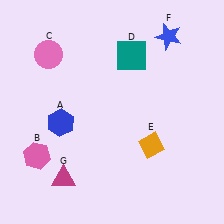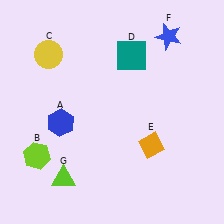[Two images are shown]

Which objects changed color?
B changed from pink to lime. C changed from pink to yellow. G changed from magenta to lime.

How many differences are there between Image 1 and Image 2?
There are 3 differences between the two images.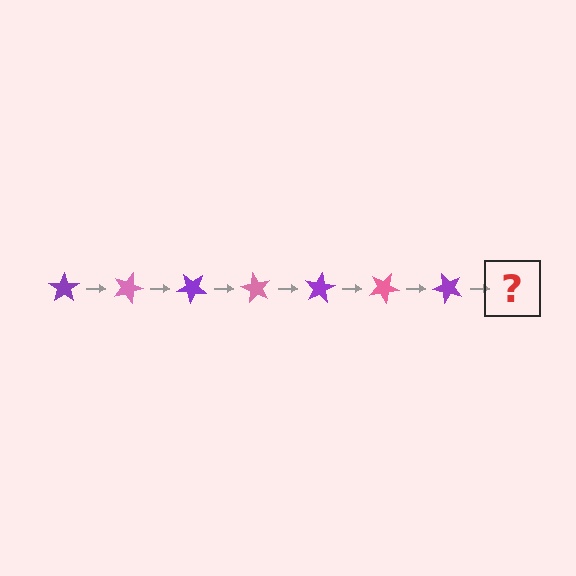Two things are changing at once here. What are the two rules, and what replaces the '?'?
The two rules are that it rotates 20 degrees each step and the color cycles through purple and pink. The '?' should be a pink star, rotated 140 degrees from the start.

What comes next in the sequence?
The next element should be a pink star, rotated 140 degrees from the start.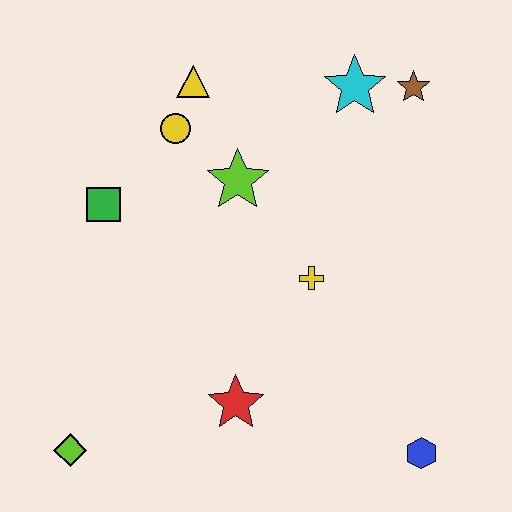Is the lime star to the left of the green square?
No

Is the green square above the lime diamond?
Yes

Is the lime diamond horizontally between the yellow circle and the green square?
No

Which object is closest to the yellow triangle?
The yellow circle is closest to the yellow triangle.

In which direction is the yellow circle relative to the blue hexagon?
The yellow circle is above the blue hexagon.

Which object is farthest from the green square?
The blue hexagon is farthest from the green square.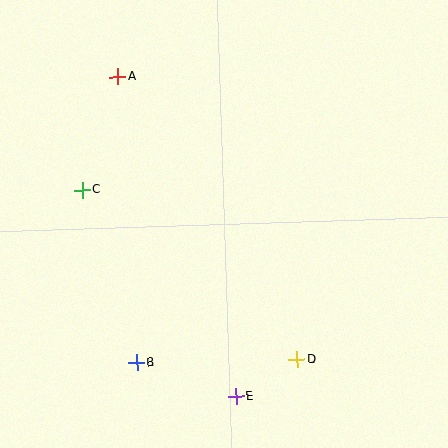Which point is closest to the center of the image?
Point C at (82, 190) is closest to the center.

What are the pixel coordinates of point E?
Point E is at (236, 397).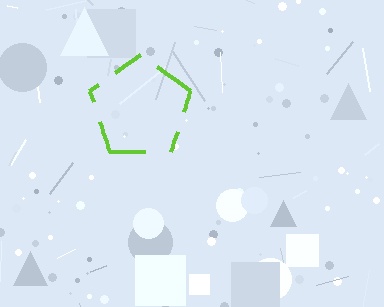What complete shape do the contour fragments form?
The contour fragments form a pentagon.